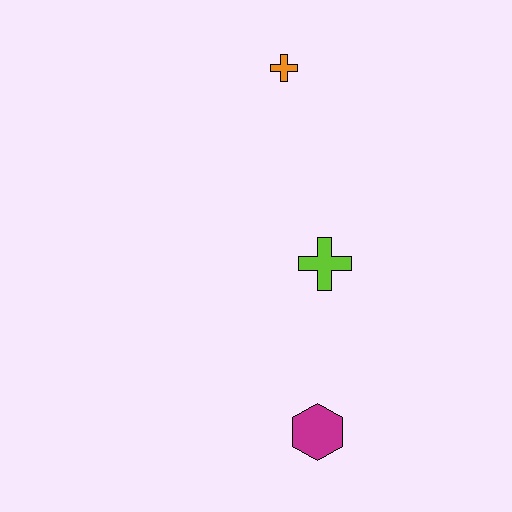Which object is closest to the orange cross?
The lime cross is closest to the orange cross.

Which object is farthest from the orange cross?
The magenta hexagon is farthest from the orange cross.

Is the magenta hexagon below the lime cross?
Yes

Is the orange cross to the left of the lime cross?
Yes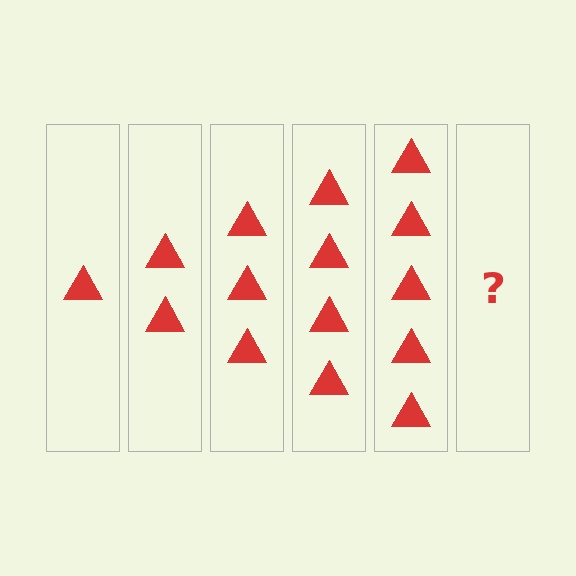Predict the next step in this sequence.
The next step is 6 triangles.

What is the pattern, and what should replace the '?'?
The pattern is that each step adds one more triangle. The '?' should be 6 triangles.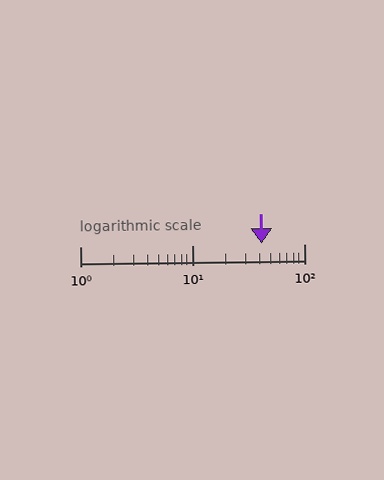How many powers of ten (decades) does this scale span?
The scale spans 2 decades, from 1 to 100.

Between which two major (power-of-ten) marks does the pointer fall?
The pointer is between 10 and 100.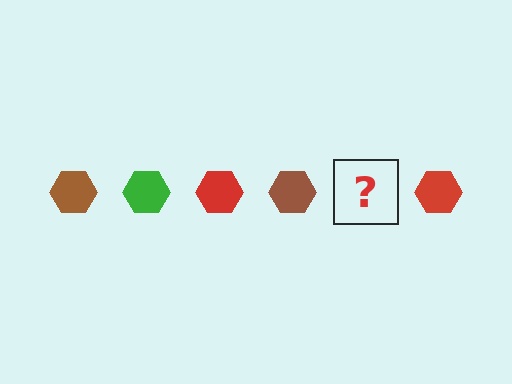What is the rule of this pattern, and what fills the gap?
The rule is that the pattern cycles through brown, green, red hexagons. The gap should be filled with a green hexagon.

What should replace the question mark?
The question mark should be replaced with a green hexagon.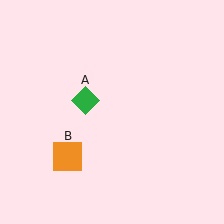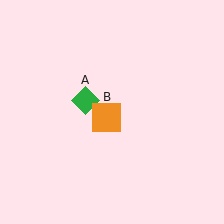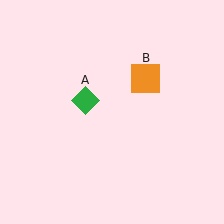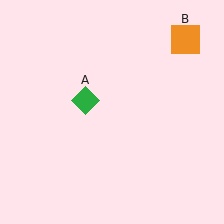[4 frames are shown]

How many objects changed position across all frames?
1 object changed position: orange square (object B).